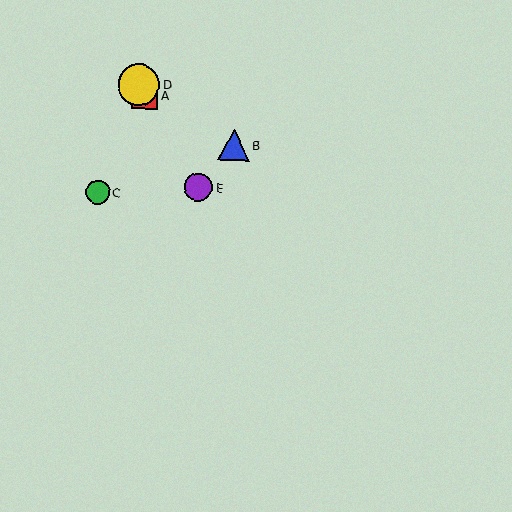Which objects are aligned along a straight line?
Objects A, D, E are aligned along a straight line.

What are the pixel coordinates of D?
Object D is at (139, 84).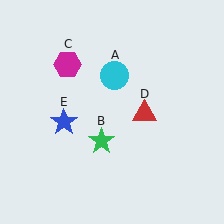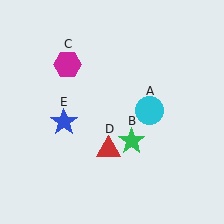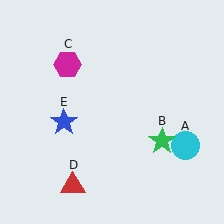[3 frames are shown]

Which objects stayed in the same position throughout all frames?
Magenta hexagon (object C) and blue star (object E) remained stationary.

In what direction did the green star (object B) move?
The green star (object B) moved right.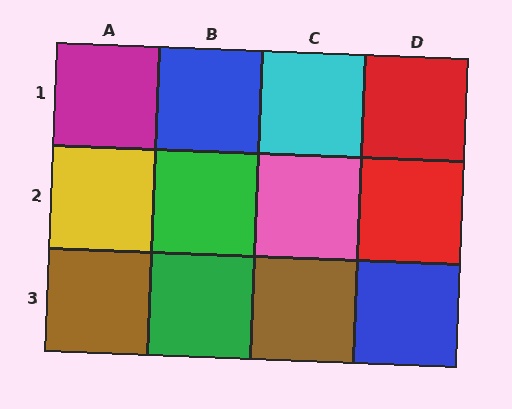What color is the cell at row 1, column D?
Red.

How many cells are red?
2 cells are red.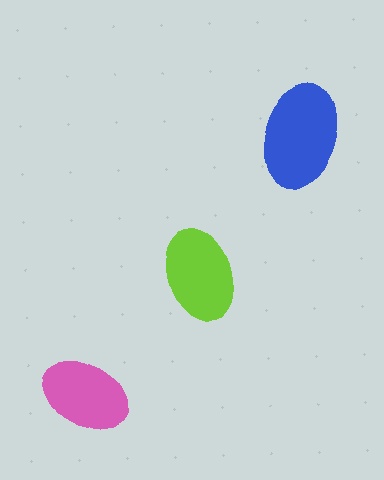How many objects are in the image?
There are 3 objects in the image.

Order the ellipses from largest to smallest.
the blue one, the lime one, the pink one.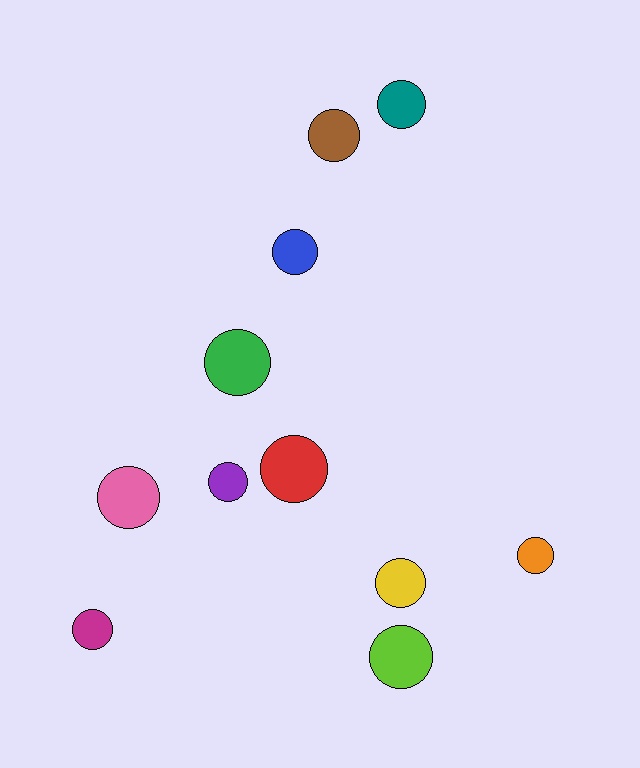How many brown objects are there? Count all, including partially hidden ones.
There is 1 brown object.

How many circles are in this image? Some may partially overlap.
There are 11 circles.